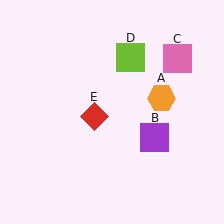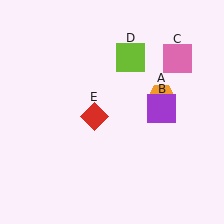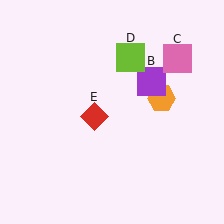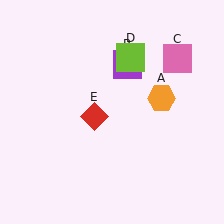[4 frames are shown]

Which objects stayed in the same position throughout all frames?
Orange hexagon (object A) and pink square (object C) and lime square (object D) and red diamond (object E) remained stationary.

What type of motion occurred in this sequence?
The purple square (object B) rotated counterclockwise around the center of the scene.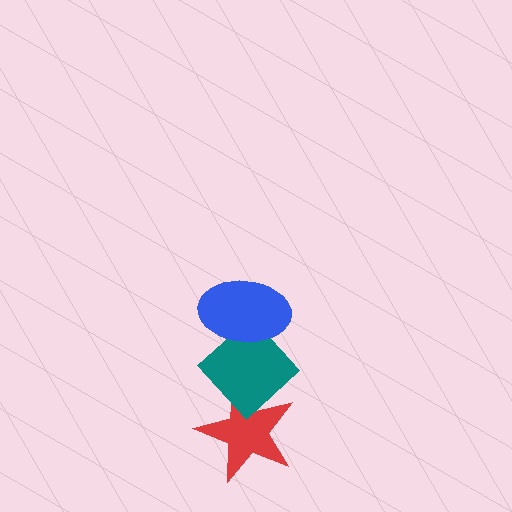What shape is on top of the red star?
The teal diamond is on top of the red star.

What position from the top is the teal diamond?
The teal diamond is 2nd from the top.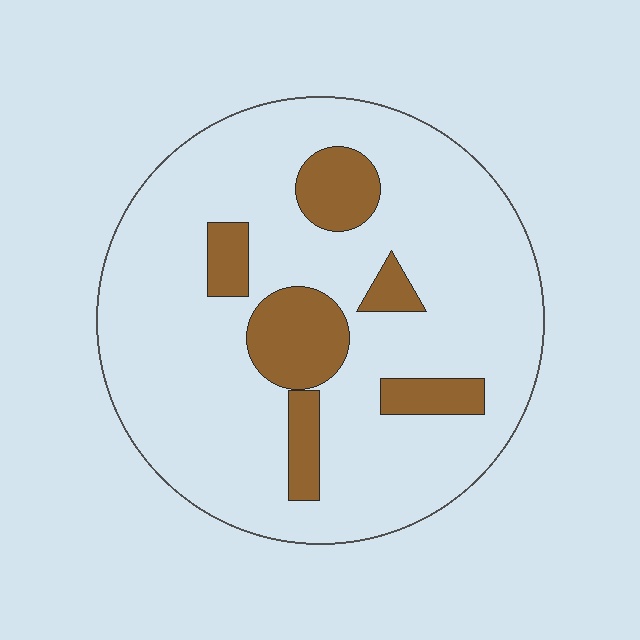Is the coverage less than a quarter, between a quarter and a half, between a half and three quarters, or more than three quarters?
Less than a quarter.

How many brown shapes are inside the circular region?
6.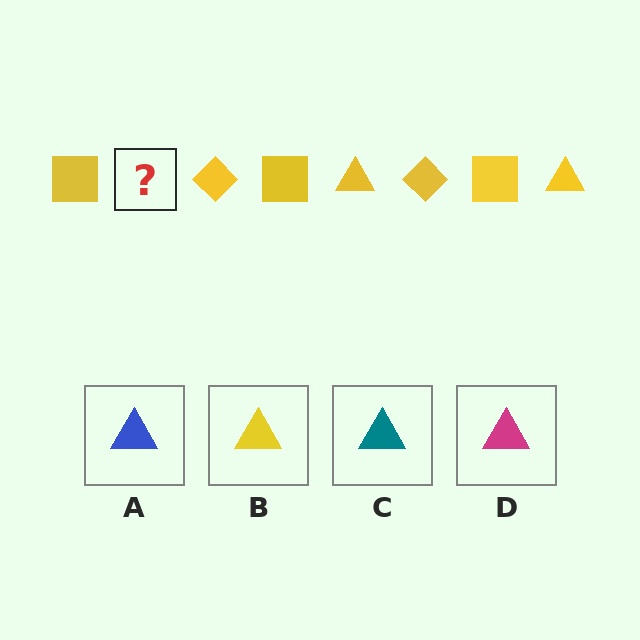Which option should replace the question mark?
Option B.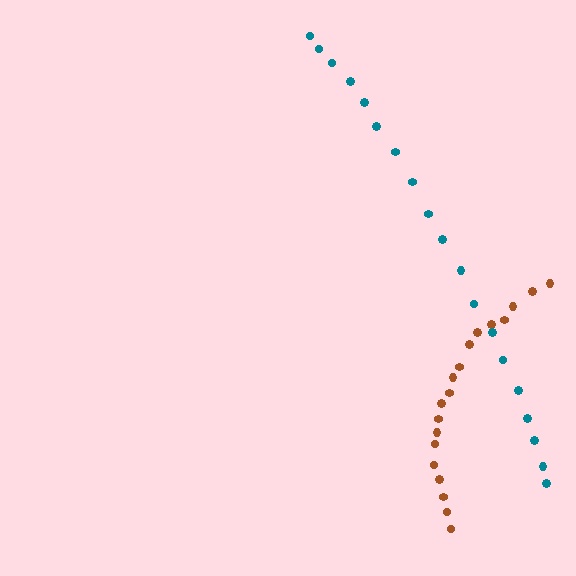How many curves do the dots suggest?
There are 2 distinct paths.